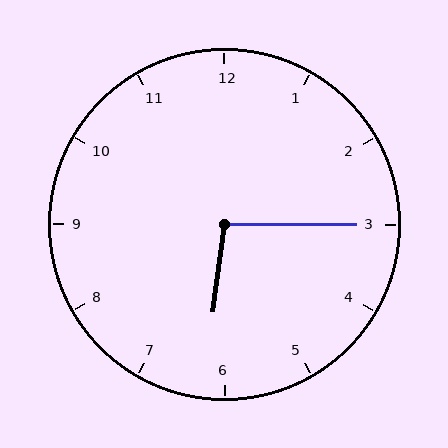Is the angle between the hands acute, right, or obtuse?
It is obtuse.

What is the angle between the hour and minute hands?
Approximately 98 degrees.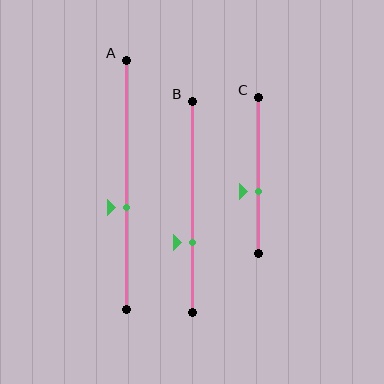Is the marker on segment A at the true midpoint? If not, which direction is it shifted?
No, the marker on segment A is shifted downward by about 9% of the segment length.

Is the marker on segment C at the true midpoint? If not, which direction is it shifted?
No, the marker on segment C is shifted downward by about 10% of the segment length.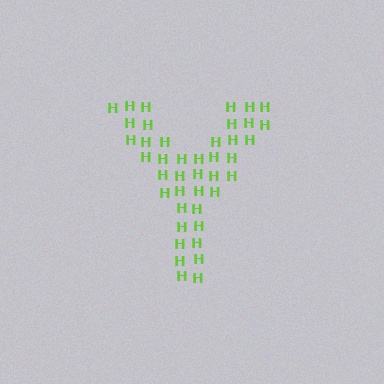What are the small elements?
The small elements are letter H's.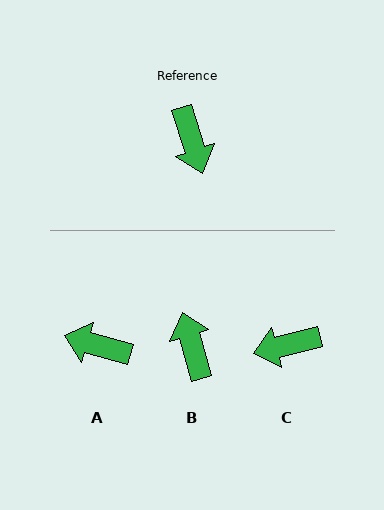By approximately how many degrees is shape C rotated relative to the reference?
Approximately 94 degrees clockwise.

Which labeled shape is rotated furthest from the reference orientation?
B, about 179 degrees away.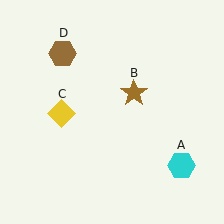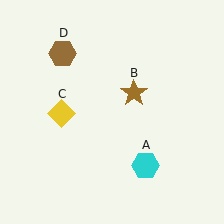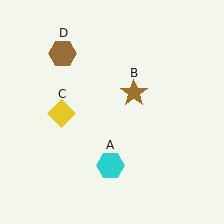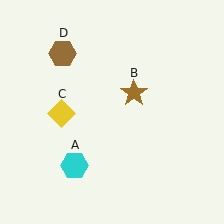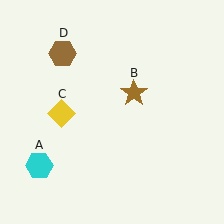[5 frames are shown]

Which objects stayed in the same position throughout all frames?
Brown star (object B) and yellow diamond (object C) and brown hexagon (object D) remained stationary.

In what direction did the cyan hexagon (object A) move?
The cyan hexagon (object A) moved left.